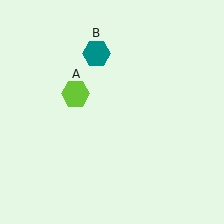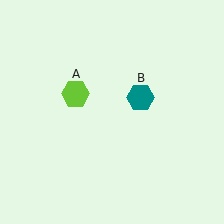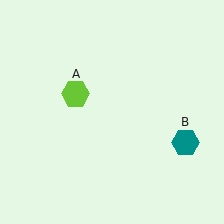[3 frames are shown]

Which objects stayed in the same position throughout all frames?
Lime hexagon (object A) remained stationary.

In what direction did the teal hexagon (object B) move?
The teal hexagon (object B) moved down and to the right.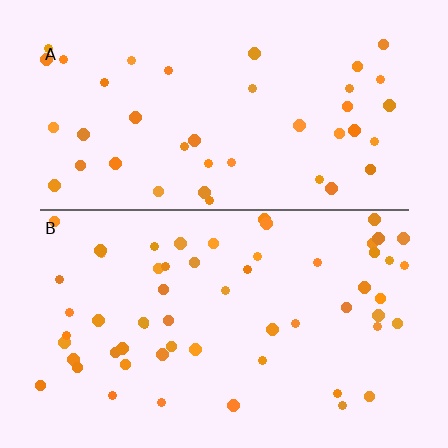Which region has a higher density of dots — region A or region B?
B (the bottom).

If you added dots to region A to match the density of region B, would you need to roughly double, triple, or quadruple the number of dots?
Approximately double.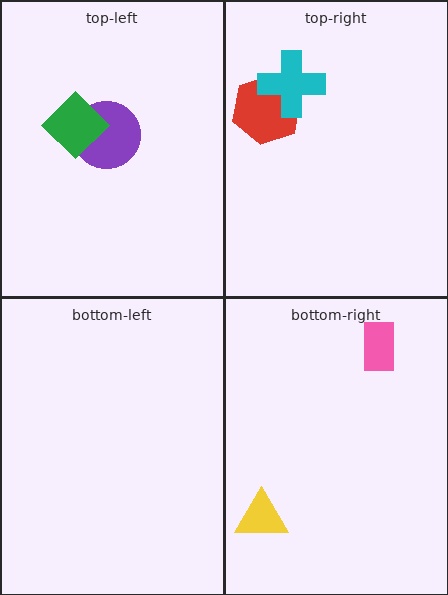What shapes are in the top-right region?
The red hexagon, the cyan cross.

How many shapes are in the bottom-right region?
2.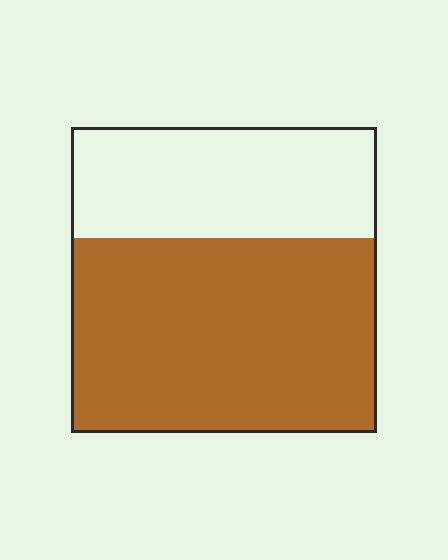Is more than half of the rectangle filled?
Yes.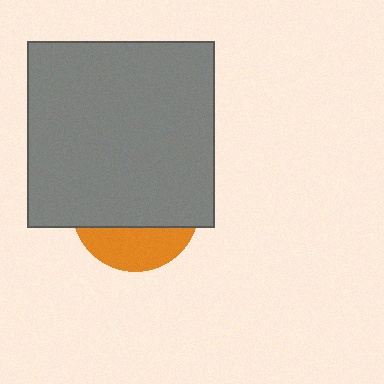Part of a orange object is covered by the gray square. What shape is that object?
It is a circle.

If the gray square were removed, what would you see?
You would see the complete orange circle.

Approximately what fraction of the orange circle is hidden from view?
Roughly 69% of the orange circle is hidden behind the gray square.